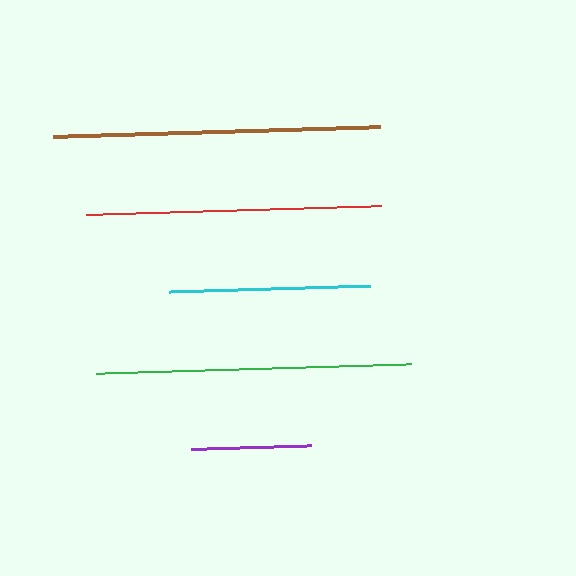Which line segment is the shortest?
The purple line is the shortest at approximately 120 pixels.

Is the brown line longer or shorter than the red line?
The brown line is longer than the red line.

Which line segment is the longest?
The brown line is the longest at approximately 327 pixels.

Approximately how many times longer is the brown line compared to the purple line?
The brown line is approximately 2.7 times the length of the purple line.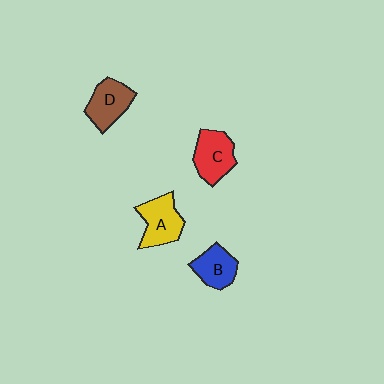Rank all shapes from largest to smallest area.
From largest to smallest: C (red), A (yellow), D (brown), B (blue).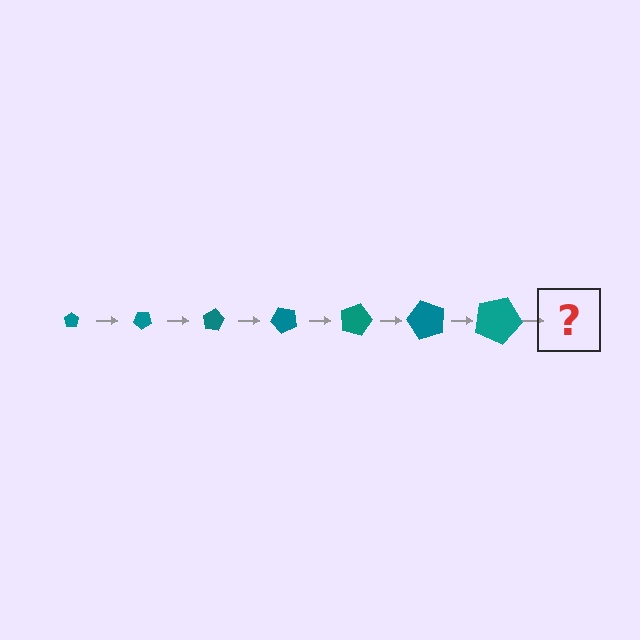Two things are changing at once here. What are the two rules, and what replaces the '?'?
The two rules are that the pentagon grows larger each step and it rotates 40 degrees each step. The '?' should be a pentagon, larger than the previous one and rotated 280 degrees from the start.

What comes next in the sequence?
The next element should be a pentagon, larger than the previous one and rotated 280 degrees from the start.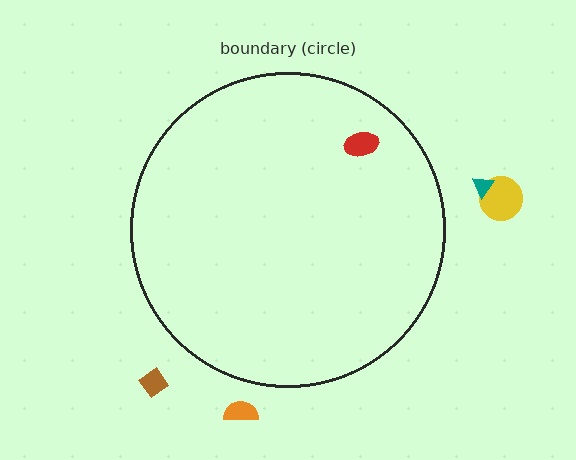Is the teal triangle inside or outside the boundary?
Outside.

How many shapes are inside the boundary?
1 inside, 4 outside.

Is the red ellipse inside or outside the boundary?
Inside.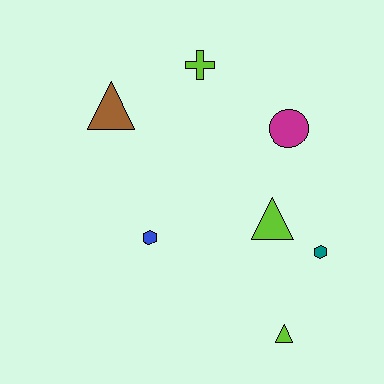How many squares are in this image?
There are no squares.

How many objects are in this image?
There are 7 objects.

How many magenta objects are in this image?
There is 1 magenta object.